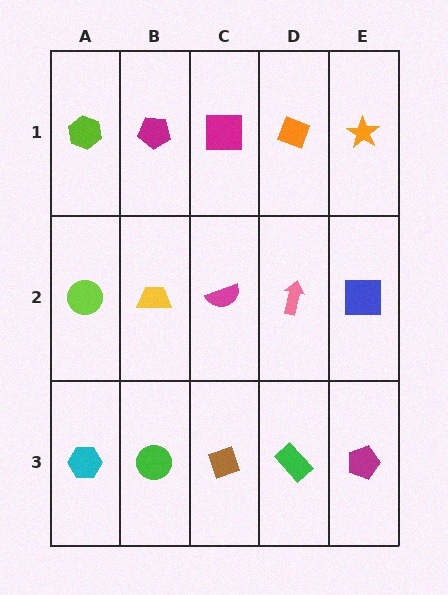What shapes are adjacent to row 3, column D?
A pink arrow (row 2, column D), a brown diamond (row 3, column C), a magenta pentagon (row 3, column E).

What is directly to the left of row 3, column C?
A green circle.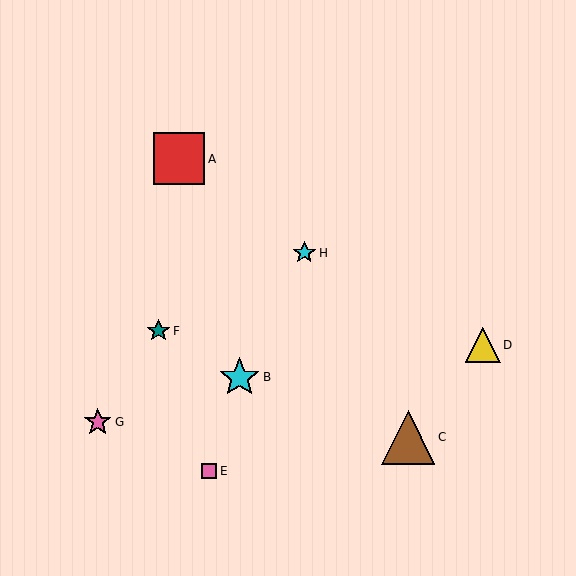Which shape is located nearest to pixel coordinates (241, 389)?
The cyan star (labeled B) at (239, 377) is nearest to that location.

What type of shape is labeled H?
Shape H is a cyan star.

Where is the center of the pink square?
The center of the pink square is at (209, 471).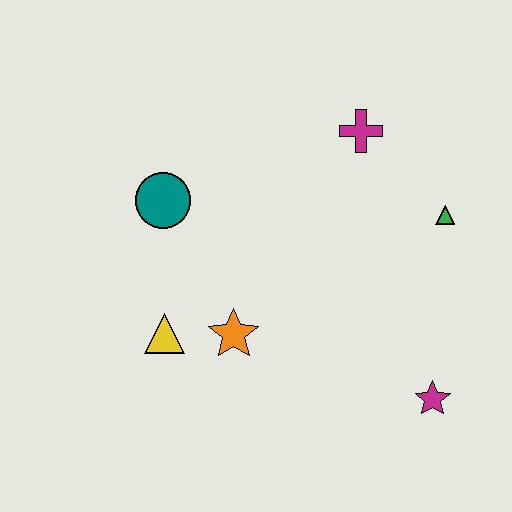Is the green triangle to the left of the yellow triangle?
No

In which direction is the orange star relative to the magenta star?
The orange star is to the left of the magenta star.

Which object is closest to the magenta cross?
The green triangle is closest to the magenta cross.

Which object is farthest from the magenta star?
The teal circle is farthest from the magenta star.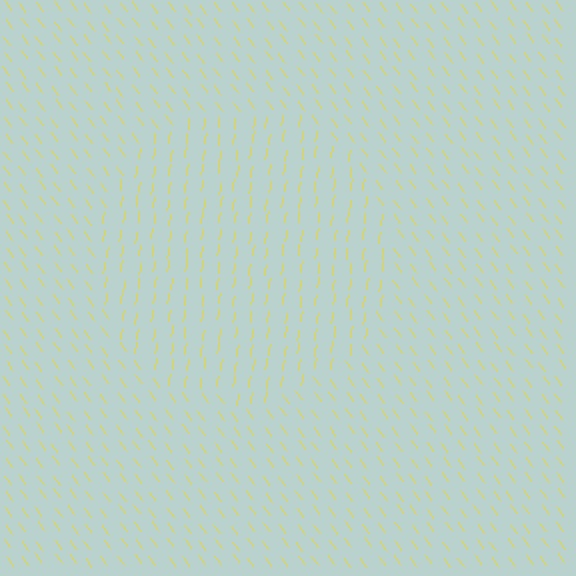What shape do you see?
I see a circle.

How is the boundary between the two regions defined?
The boundary is defined purely by a change in line orientation (approximately 45 degrees difference). All lines are the same color and thickness.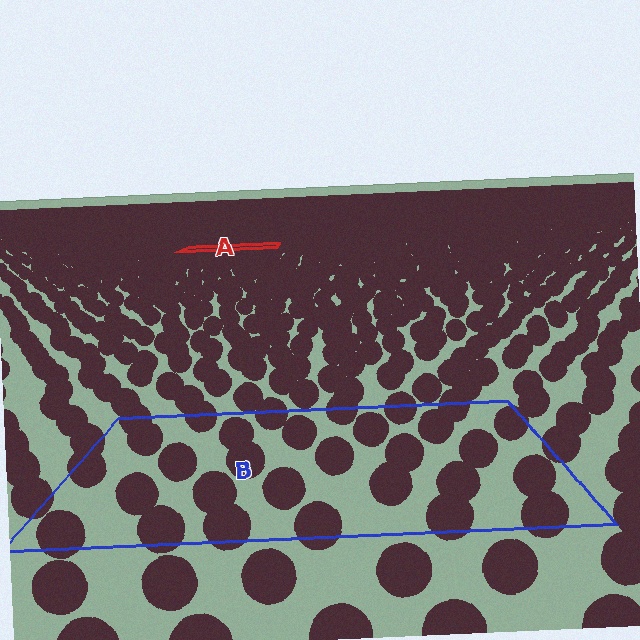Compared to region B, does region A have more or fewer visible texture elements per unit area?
Region A has more texture elements per unit area — they are packed more densely because it is farther away.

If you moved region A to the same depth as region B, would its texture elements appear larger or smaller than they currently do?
They would appear larger. At a closer depth, the same texture elements are projected at a bigger on-screen size.